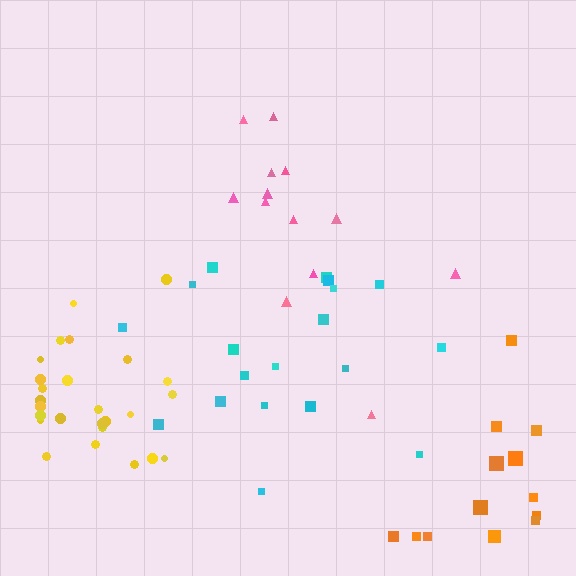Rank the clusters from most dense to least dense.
yellow, orange, cyan, pink.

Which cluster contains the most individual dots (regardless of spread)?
Yellow (26).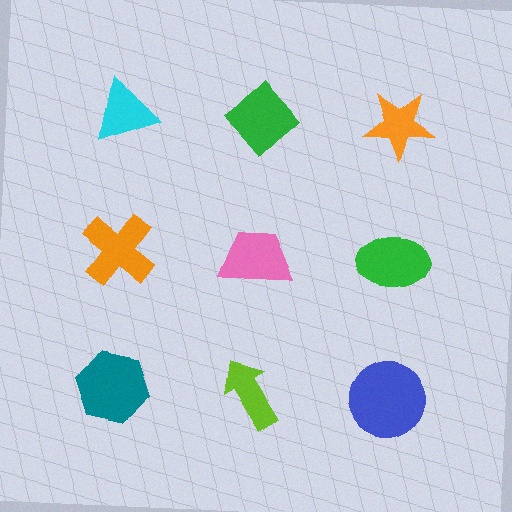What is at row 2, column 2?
A pink trapezoid.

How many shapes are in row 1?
3 shapes.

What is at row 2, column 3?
A green ellipse.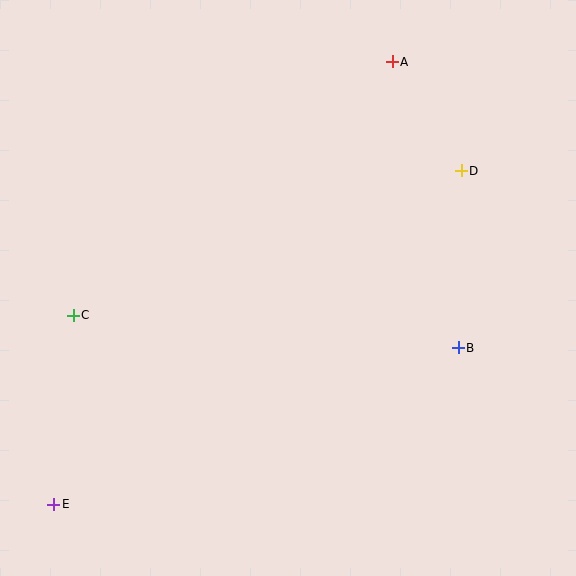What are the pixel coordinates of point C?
Point C is at (73, 315).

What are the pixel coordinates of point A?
Point A is at (392, 62).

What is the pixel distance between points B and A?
The distance between B and A is 293 pixels.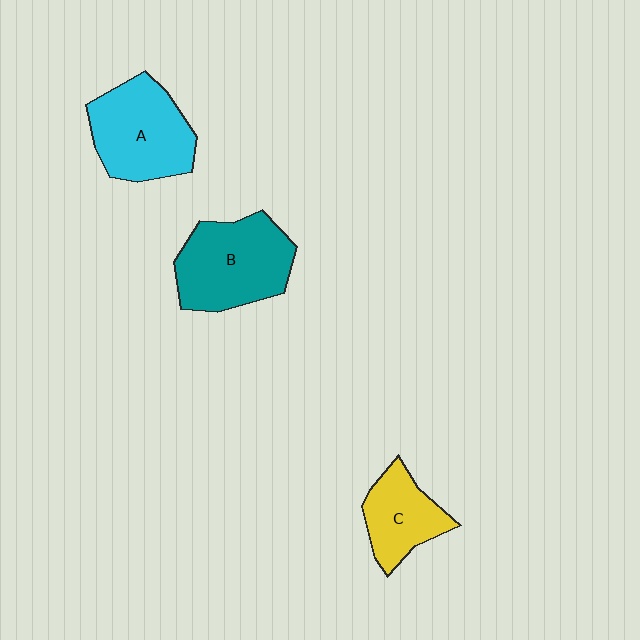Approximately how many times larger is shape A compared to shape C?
Approximately 1.5 times.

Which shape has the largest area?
Shape B (teal).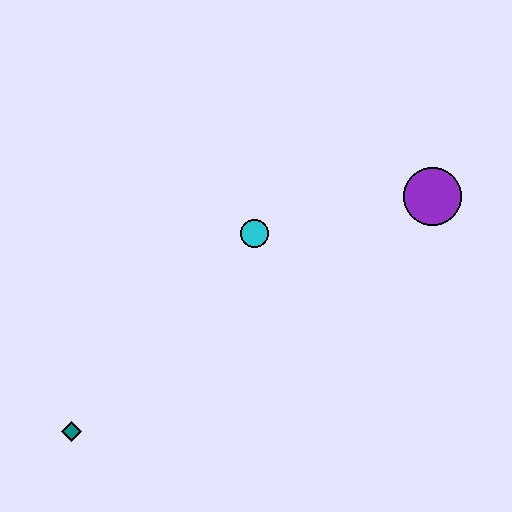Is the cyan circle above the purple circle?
No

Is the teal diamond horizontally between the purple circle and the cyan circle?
No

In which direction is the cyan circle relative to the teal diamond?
The cyan circle is above the teal diamond.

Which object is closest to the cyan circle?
The purple circle is closest to the cyan circle.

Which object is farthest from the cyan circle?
The teal diamond is farthest from the cyan circle.